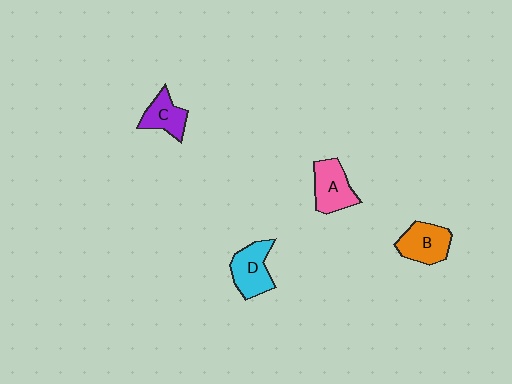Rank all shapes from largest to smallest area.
From largest to smallest: D (cyan), A (pink), B (orange), C (purple).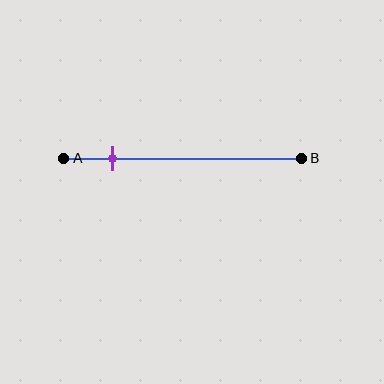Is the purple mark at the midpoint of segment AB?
No, the mark is at about 20% from A, not at the 50% midpoint.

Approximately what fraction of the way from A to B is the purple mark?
The purple mark is approximately 20% of the way from A to B.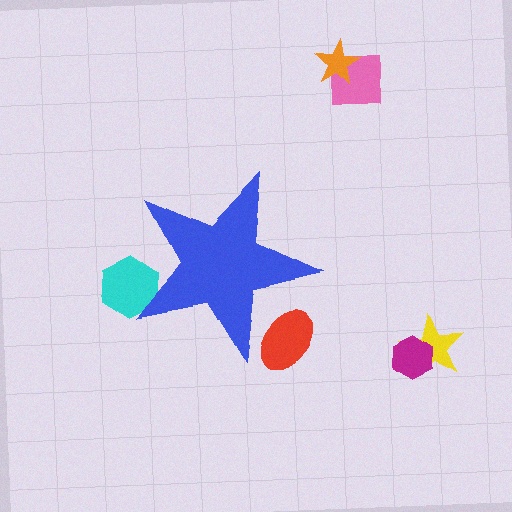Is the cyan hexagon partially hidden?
Yes, the cyan hexagon is partially hidden behind the blue star.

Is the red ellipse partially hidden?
Yes, the red ellipse is partially hidden behind the blue star.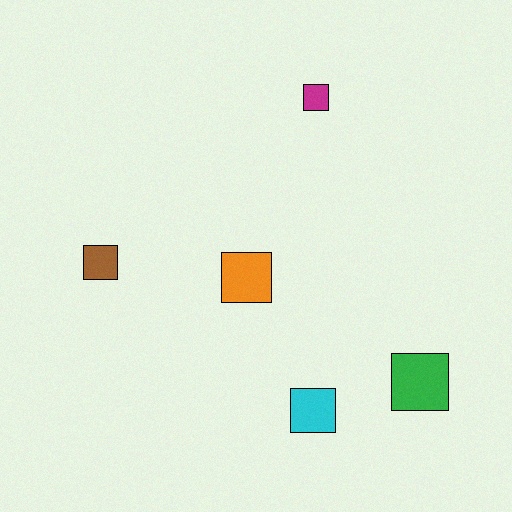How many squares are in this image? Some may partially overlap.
There are 5 squares.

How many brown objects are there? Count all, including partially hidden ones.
There is 1 brown object.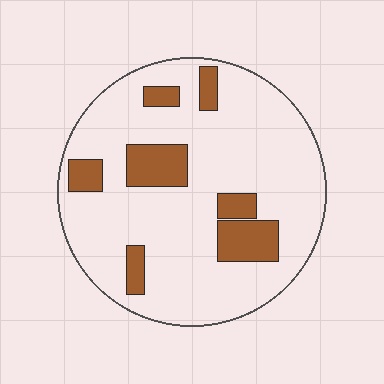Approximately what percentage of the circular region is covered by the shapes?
Approximately 20%.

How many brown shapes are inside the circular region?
7.